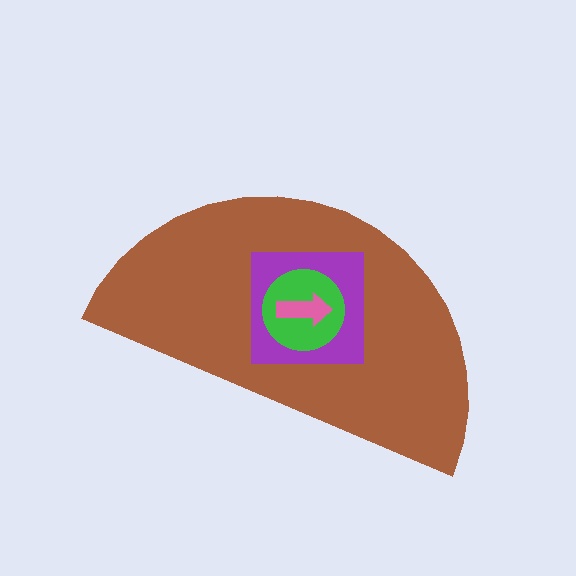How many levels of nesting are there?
4.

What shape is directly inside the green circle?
The pink arrow.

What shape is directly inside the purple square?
The green circle.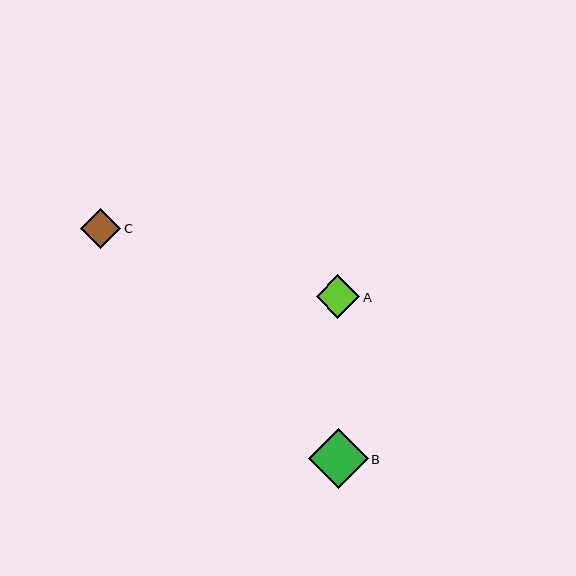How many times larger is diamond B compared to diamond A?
Diamond B is approximately 1.4 times the size of diamond A.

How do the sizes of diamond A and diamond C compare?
Diamond A and diamond C are approximately the same size.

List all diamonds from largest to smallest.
From largest to smallest: B, A, C.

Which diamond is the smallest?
Diamond C is the smallest with a size of approximately 40 pixels.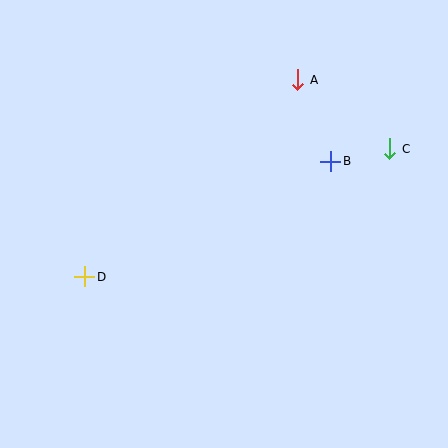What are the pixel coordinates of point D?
Point D is at (85, 277).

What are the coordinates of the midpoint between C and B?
The midpoint between C and B is at (360, 155).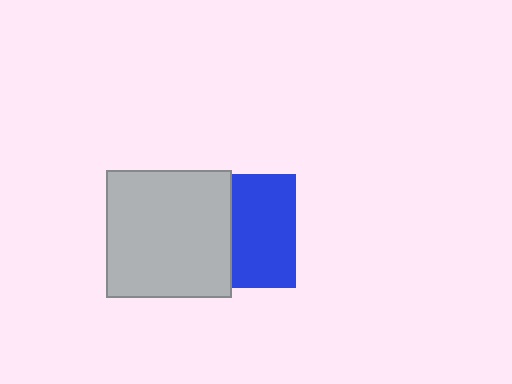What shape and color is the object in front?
The object in front is a light gray rectangle.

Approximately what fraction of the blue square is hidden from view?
Roughly 44% of the blue square is hidden behind the light gray rectangle.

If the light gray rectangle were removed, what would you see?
You would see the complete blue square.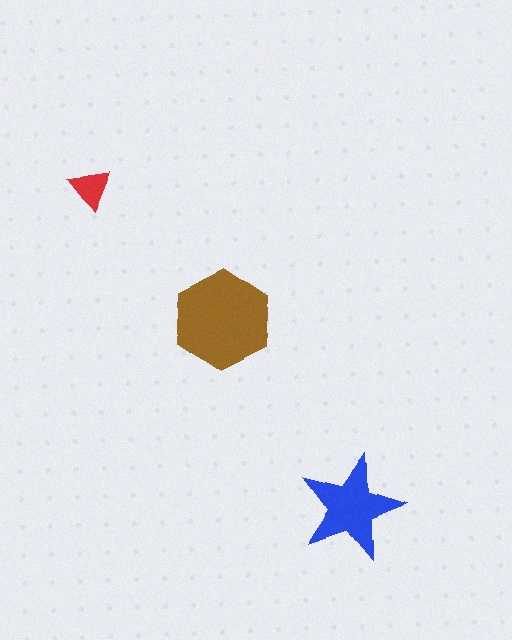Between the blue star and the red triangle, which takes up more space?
The blue star.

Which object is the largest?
The brown hexagon.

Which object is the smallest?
The red triangle.